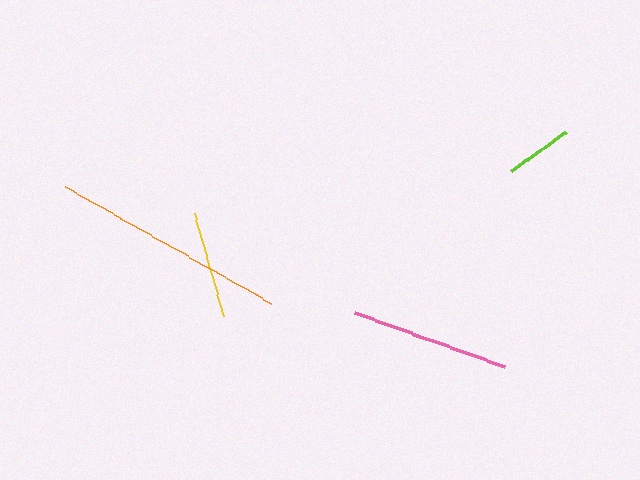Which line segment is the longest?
The orange line is the longest at approximately 236 pixels.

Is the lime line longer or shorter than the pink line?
The pink line is longer than the lime line.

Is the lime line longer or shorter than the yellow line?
The yellow line is longer than the lime line.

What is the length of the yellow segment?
The yellow segment is approximately 108 pixels long.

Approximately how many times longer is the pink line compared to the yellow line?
The pink line is approximately 1.5 times the length of the yellow line.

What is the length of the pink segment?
The pink segment is approximately 159 pixels long.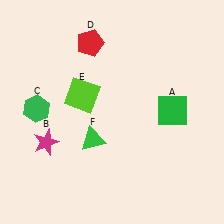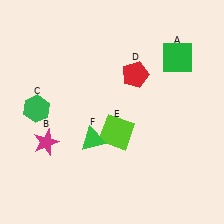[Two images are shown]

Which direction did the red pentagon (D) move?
The red pentagon (D) moved right.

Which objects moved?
The objects that moved are: the green square (A), the red pentagon (D), the lime square (E).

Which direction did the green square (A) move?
The green square (A) moved up.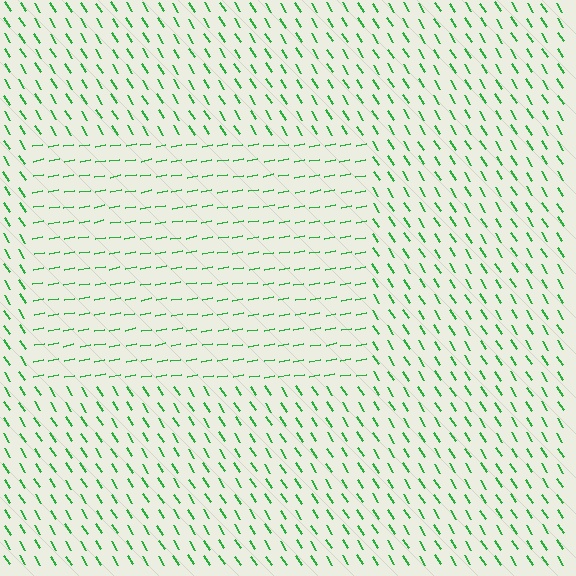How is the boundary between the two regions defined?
The boundary is defined purely by a change in line orientation (approximately 68 degrees difference). All lines are the same color and thickness.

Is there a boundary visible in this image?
Yes, there is a texture boundary formed by a change in line orientation.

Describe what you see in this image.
The image is filled with small green line segments. A rectangle region in the image has lines oriented differently from the surrounding lines, creating a visible texture boundary.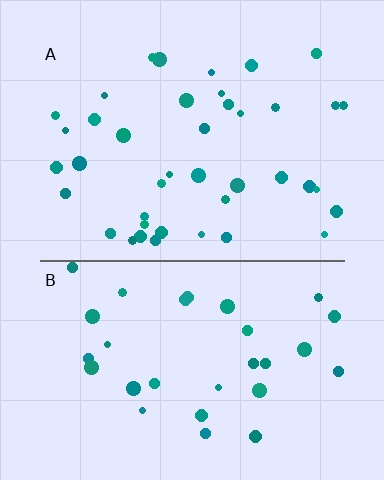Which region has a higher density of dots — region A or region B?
A (the top).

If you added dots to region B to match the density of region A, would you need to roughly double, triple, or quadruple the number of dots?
Approximately double.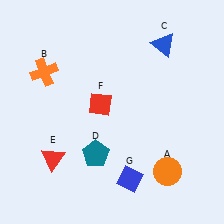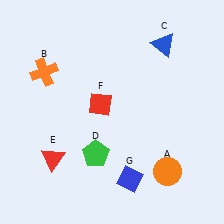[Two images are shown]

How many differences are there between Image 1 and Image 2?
There is 1 difference between the two images.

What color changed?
The pentagon (D) changed from teal in Image 1 to green in Image 2.